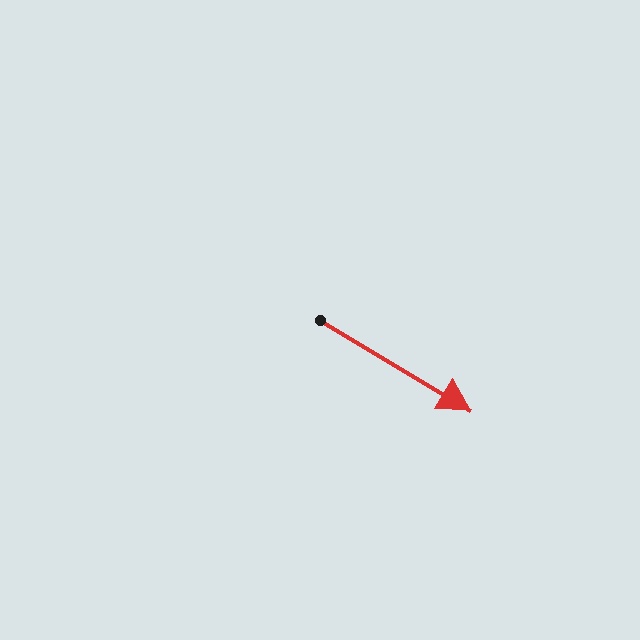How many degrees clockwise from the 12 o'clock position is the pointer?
Approximately 121 degrees.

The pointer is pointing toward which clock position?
Roughly 4 o'clock.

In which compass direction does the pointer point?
Southeast.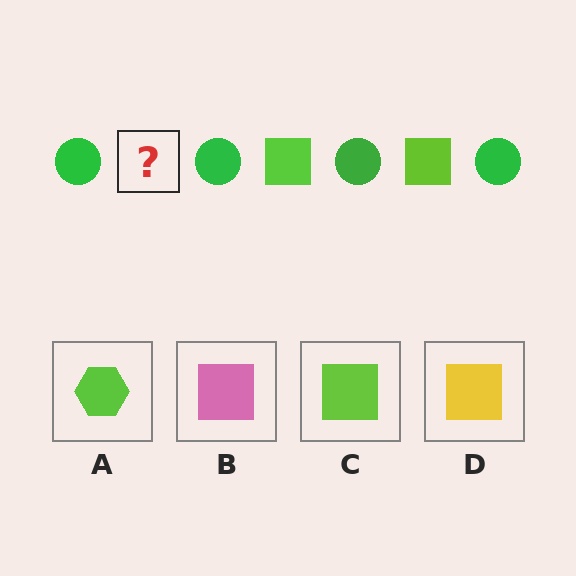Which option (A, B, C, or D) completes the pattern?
C.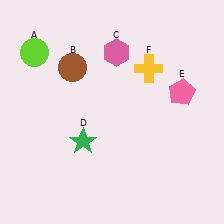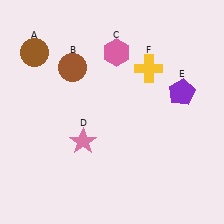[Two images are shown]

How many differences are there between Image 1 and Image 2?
There are 3 differences between the two images.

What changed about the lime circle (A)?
In Image 1, A is lime. In Image 2, it changed to brown.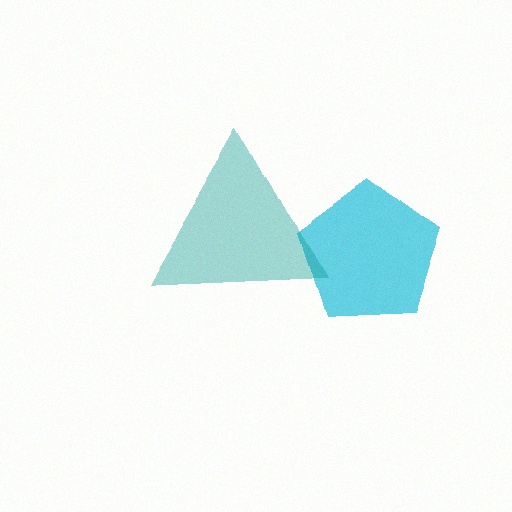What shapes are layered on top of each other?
The layered shapes are: a cyan pentagon, a teal triangle.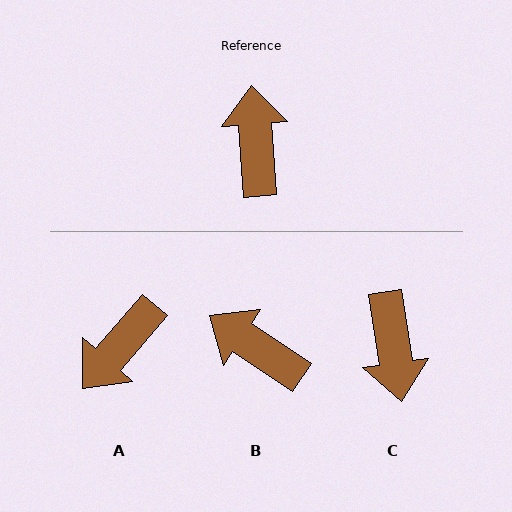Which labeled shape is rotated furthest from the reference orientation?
C, about 176 degrees away.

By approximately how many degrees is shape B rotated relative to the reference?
Approximately 52 degrees counter-clockwise.